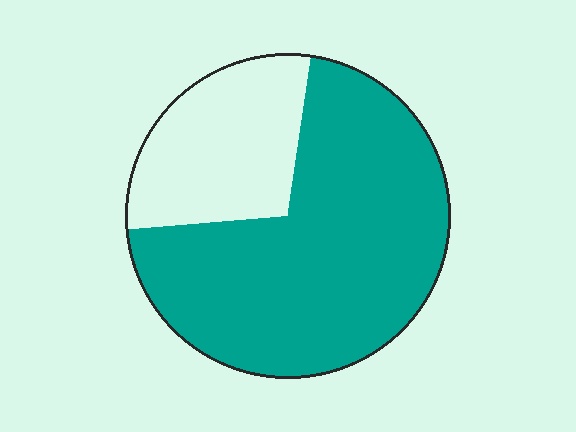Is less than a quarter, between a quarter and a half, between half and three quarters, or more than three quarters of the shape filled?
Between half and three quarters.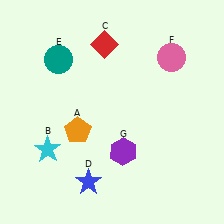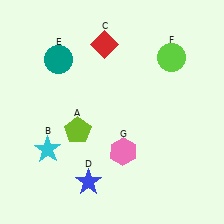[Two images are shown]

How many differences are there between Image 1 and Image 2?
There are 3 differences between the two images.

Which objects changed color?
A changed from orange to lime. F changed from pink to lime. G changed from purple to pink.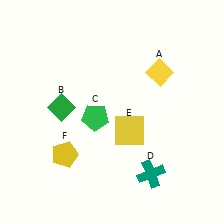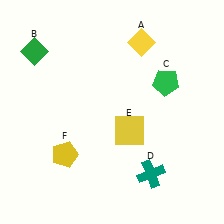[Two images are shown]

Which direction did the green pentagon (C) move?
The green pentagon (C) moved right.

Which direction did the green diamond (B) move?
The green diamond (B) moved up.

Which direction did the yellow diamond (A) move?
The yellow diamond (A) moved up.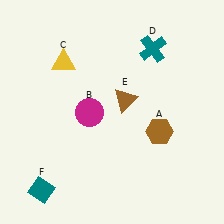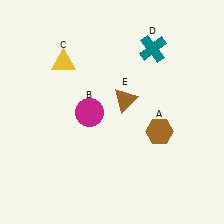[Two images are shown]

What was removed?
The teal diamond (F) was removed in Image 2.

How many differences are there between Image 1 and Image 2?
There is 1 difference between the two images.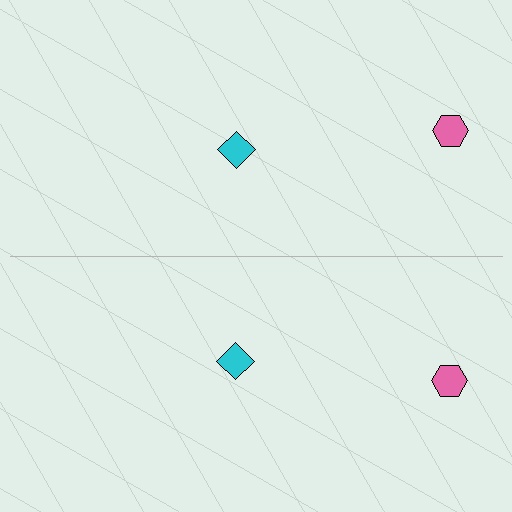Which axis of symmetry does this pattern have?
The pattern has a horizontal axis of symmetry running through the center of the image.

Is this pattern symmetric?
Yes, this pattern has bilateral (reflection) symmetry.